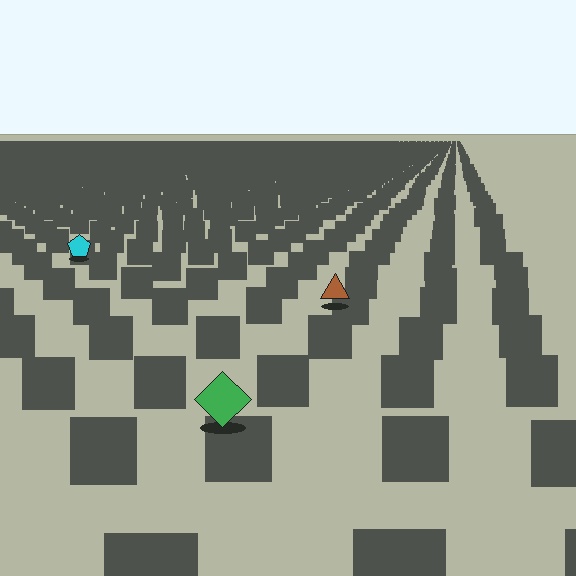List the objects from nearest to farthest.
From nearest to farthest: the green diamond, the brown triangle, the cyan pentagon.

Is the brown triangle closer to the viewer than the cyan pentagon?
Yes. The brown triangle is closer — you can tell from the texture gradient: the ground texture is coarser near it.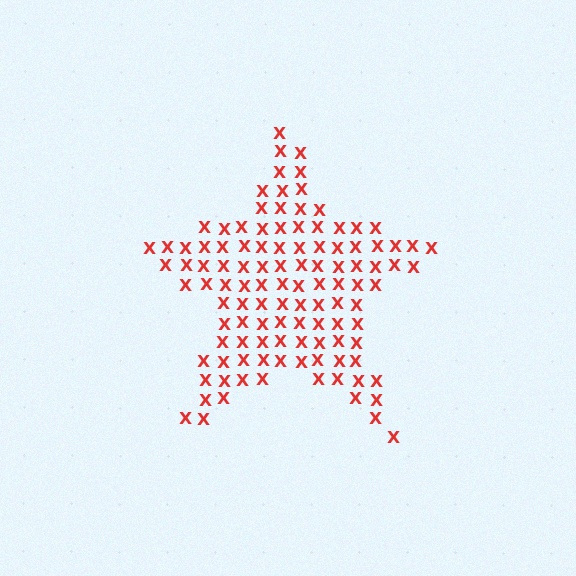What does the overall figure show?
The overall figure shows a star.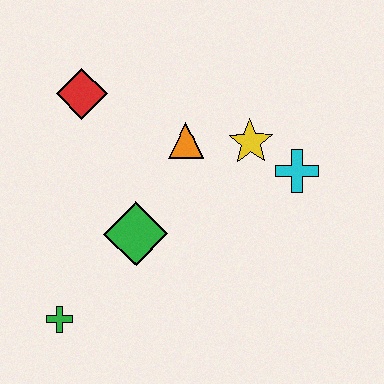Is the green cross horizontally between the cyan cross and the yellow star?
No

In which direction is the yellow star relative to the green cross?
The yellow star is to the right of the green cross.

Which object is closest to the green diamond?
The orange triangle is closest to the green diamond.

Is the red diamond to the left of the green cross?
No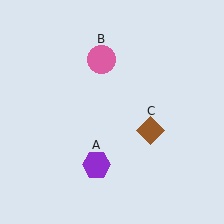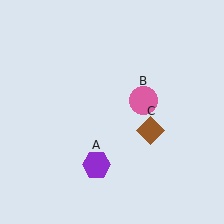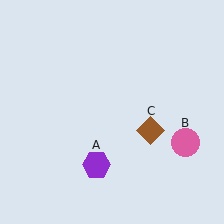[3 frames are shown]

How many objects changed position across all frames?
1 object changed position: pink circle (object B).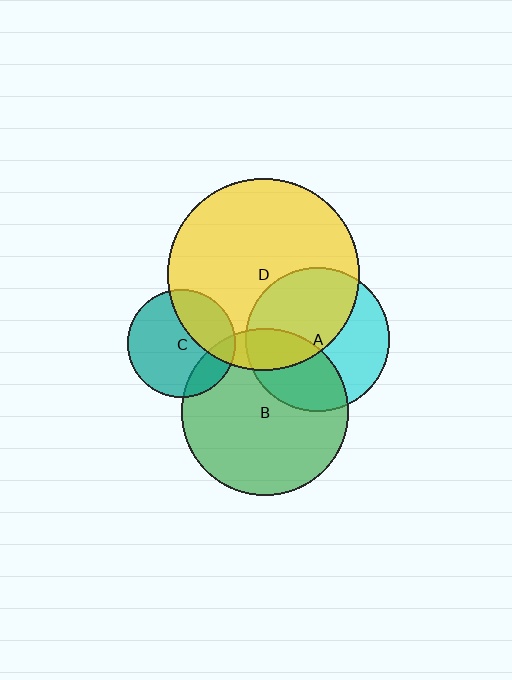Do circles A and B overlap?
Yes.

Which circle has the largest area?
Circle D (yellow).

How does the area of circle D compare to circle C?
Approximately 3.2 times.